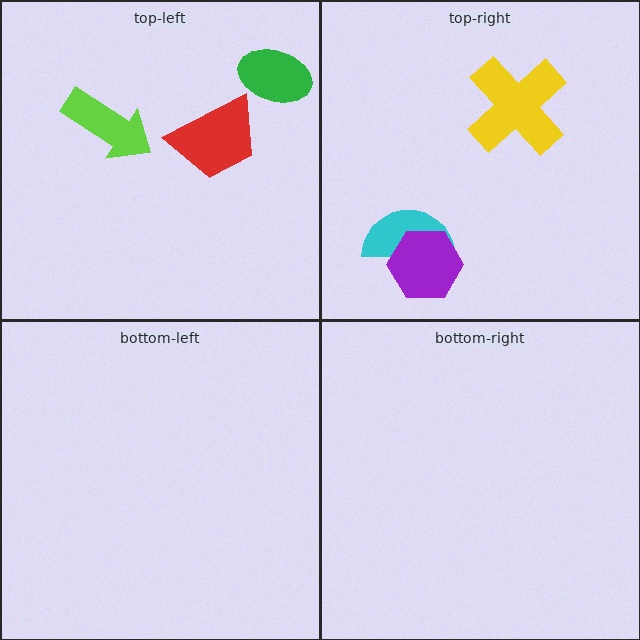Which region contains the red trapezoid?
The top-left region.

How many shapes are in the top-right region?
3.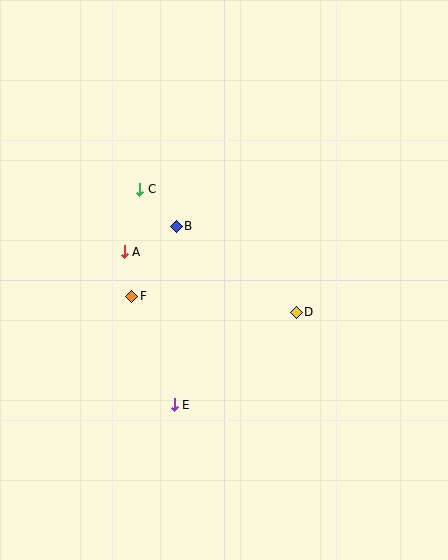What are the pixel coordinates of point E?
Point E is at (174, 405).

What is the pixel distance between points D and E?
The distance between D and E is 153 pixels.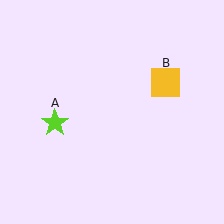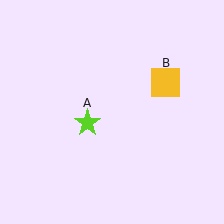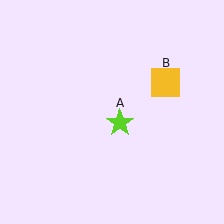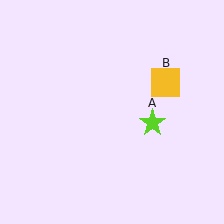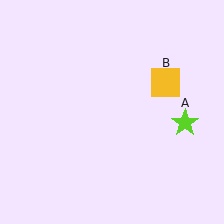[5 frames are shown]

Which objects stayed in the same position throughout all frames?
Yellow square (object B) remained stationary.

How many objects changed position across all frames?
1 object changed position: lime star (object A).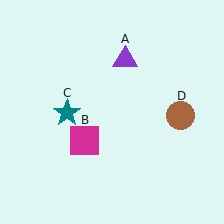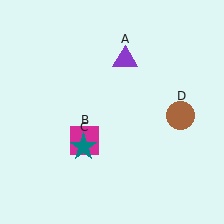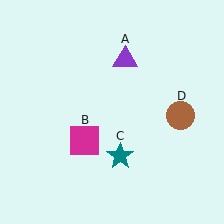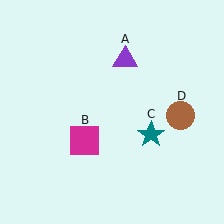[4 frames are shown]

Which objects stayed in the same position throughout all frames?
Purple triangle (object A) and magenta square (object B) and brown circle (object D) remained stationary.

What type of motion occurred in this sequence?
The teal star (object C) rotated counterclockwise around the center of the scene.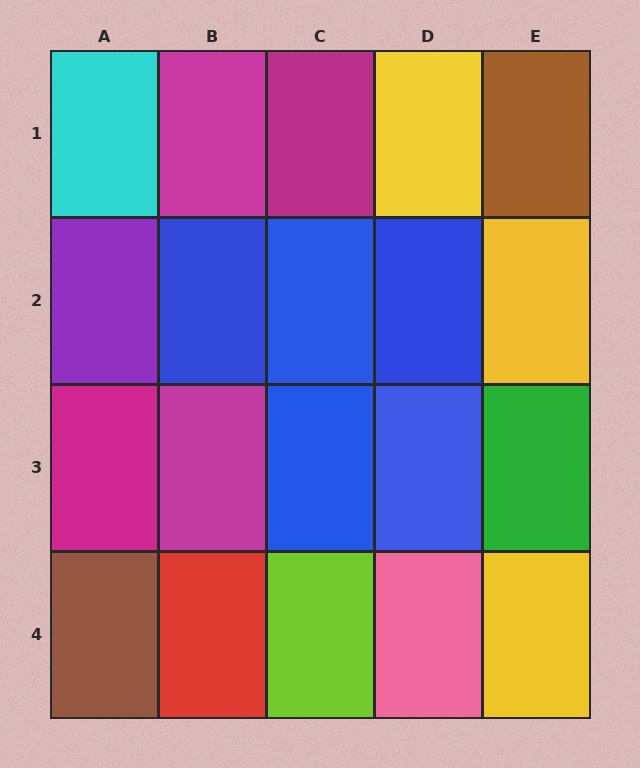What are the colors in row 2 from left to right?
Purple, blue, blue, blue, yellow.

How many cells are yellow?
3 cells are yellow.